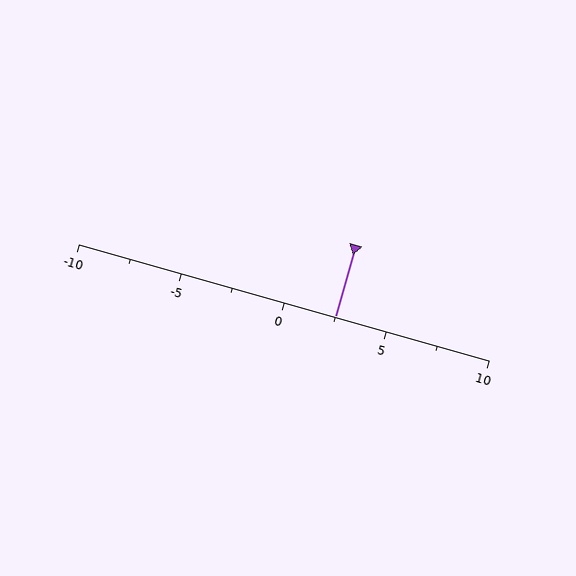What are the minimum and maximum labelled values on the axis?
The axis runs from -10 to 10.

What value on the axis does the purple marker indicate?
The marker indicates approximately 2.5.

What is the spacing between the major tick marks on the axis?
The major ticks are spaced 5 apart.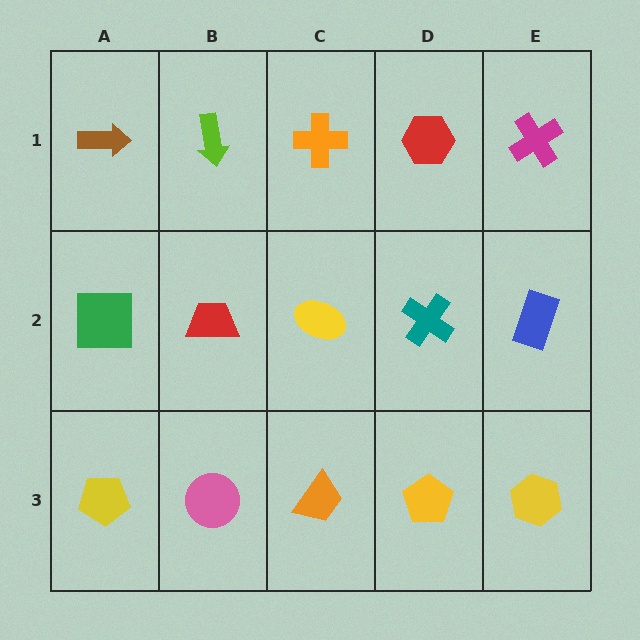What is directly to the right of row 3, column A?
A pink circle.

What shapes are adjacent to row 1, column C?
A yellow ellipse (row 2, column C), a lime arrow (row 1, column B), a red hexagon (row 1, column D).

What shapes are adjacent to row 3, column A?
A green square (row 2, column A), a pink circle (row 3, column B).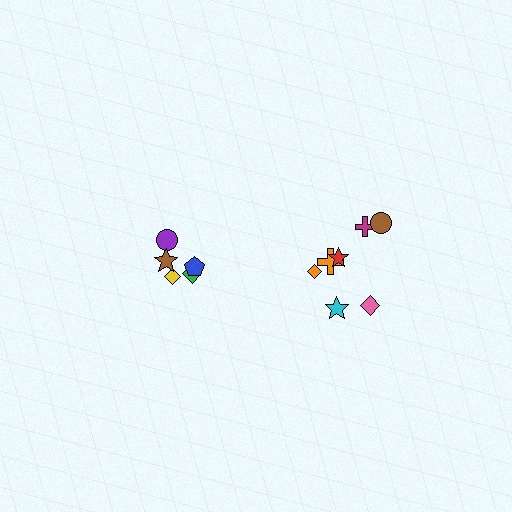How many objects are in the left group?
There are 5 objects.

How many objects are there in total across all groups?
There are 12 objects.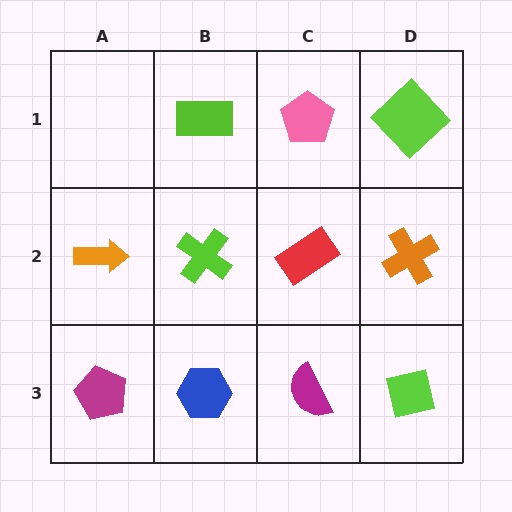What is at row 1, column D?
A lime diamond.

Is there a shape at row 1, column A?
No, that cell is empty.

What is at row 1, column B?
A lime rectangle.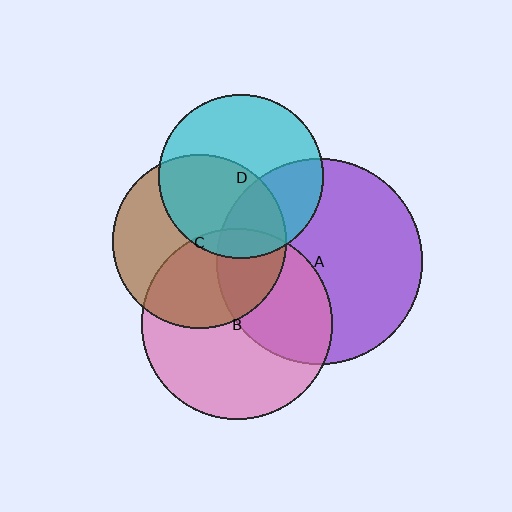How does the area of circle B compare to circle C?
Approximately 1.2 times.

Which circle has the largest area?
Circle A (purple).